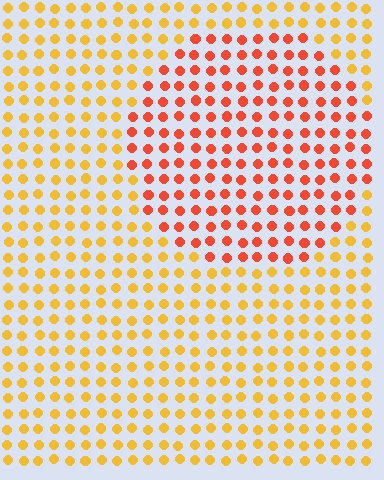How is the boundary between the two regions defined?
The boundary is defined purely by a slight shift in hue (about 37 degrees). Spacing, size, and orientation are identical on both sides.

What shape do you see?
I see a circle.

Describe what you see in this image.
The image is filled with small yellow elements in a uniform arrangement. A circle-shaped region is visible where the elements are tinted to a slightly different hue, forming a subtle color boundary.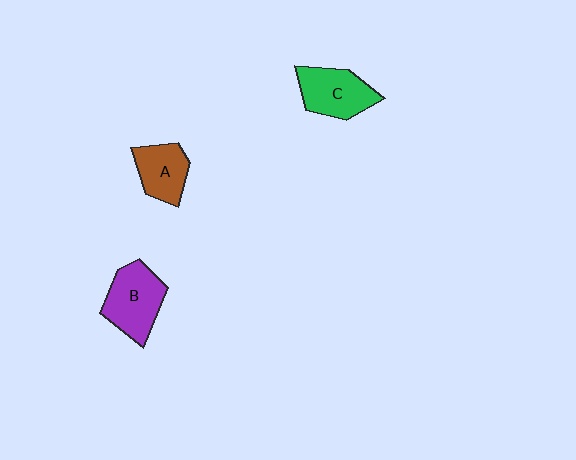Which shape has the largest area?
Shape B (purple).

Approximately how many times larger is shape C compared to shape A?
Approximately 1.2 times.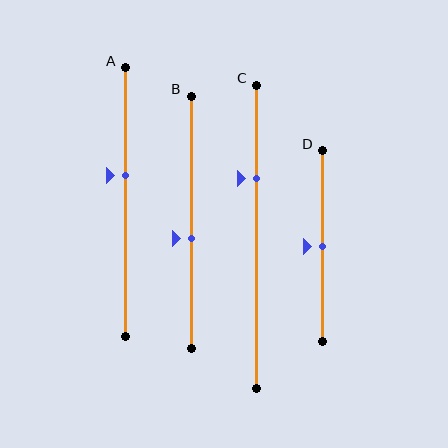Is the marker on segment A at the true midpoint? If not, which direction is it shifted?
No, the marker on segment A is shifted upward by about 10% of the segment length.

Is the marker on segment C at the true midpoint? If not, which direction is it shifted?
No, the marker on segment C is shifted upward by about 19% of the segment length.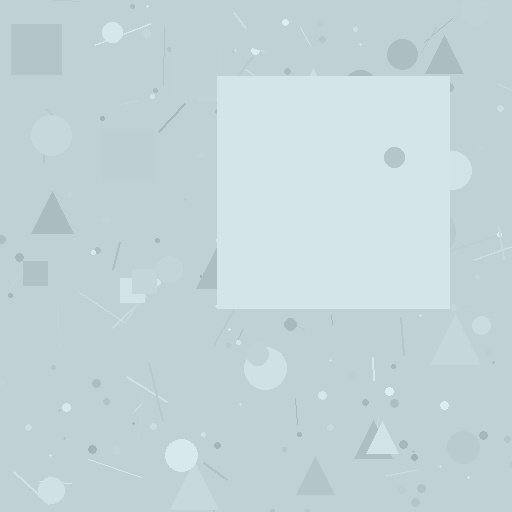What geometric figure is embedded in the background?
A square is embedded in the background.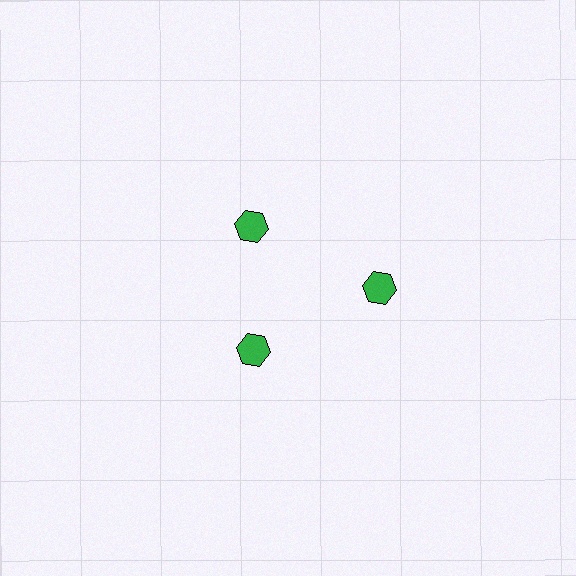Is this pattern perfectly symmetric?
No. The 3 green hexagons are arranged in a ring, but one element near the 3 o'clock position is pushed outward from the center, breaking the 3-fold rotational symmetry.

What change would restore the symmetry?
The symmetry would be restored by moving it inward, back onto the ring so that all 3 hexagons sit at equal angles and equal distance from the center.